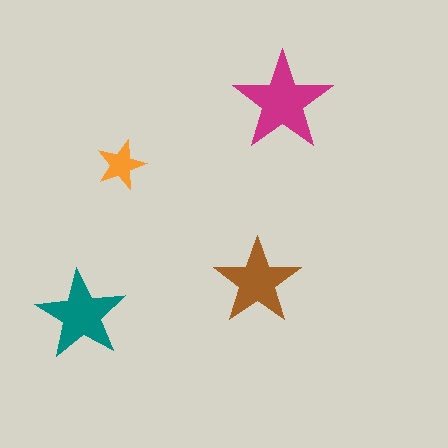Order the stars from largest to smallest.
the magenta one, the teal one, the brown one, the orange one.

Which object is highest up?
The magenta star is topmost.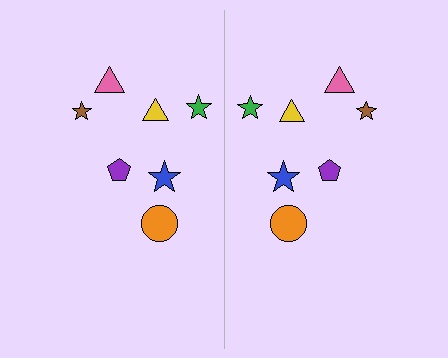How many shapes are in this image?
There are 14 shapes in this image.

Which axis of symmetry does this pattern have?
The pattern has a vertical axis of symmetry running through the center of the image.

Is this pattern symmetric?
Yes, this pattern has bilateral (reflection) symmetry.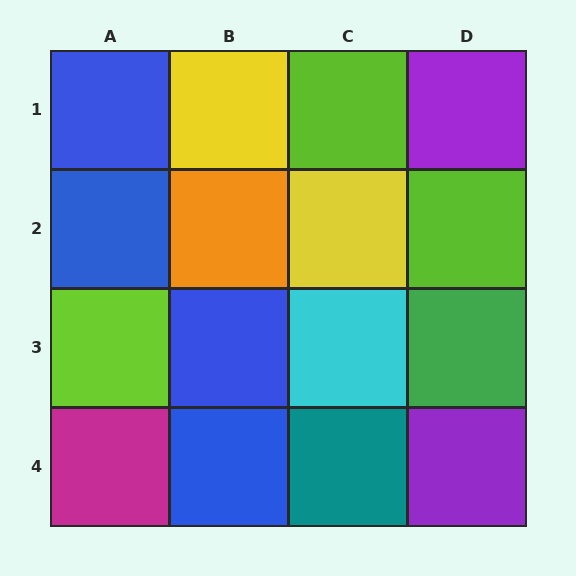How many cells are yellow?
2 cells are yellow.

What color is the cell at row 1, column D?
Purple.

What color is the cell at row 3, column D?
Green.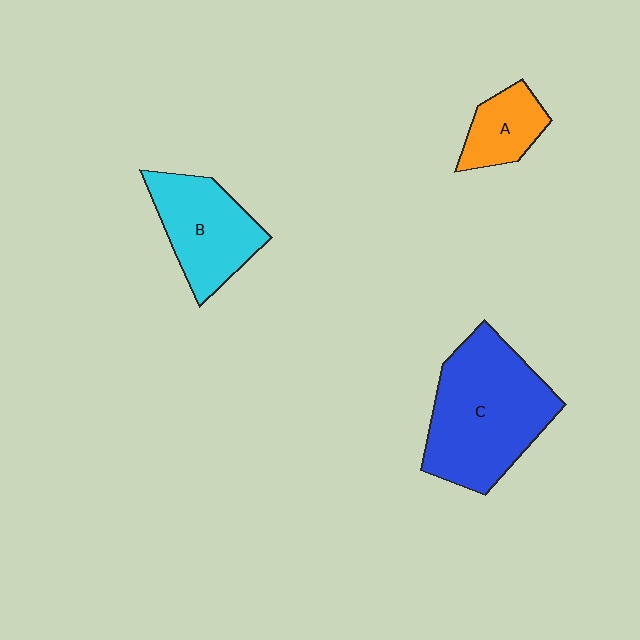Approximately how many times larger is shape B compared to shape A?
Approximately 1.8 times.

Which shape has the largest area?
Shape C (blue).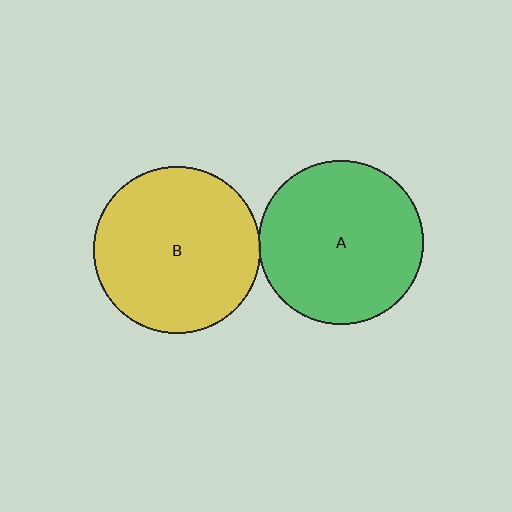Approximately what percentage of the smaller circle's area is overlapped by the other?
Approximately 5%.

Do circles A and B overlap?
Yes.